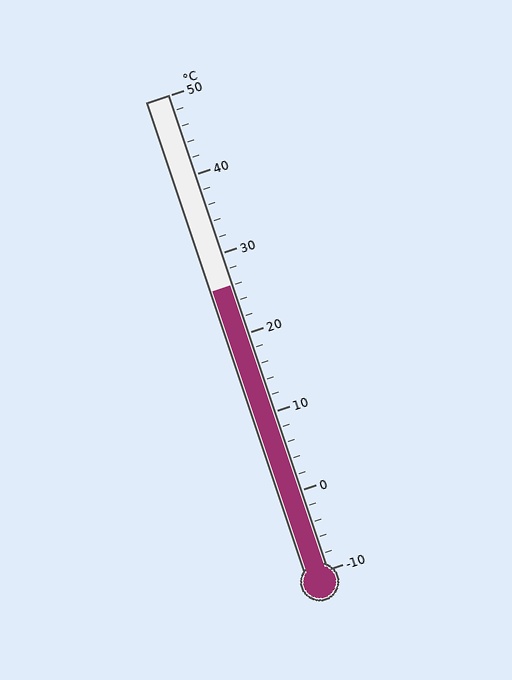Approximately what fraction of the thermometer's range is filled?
The thermometer is filled to approximately 60% of its range.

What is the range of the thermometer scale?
The thermometer scale ranges from -10°C to 50°C.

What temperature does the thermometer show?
The thermometer shows approximately 26°C.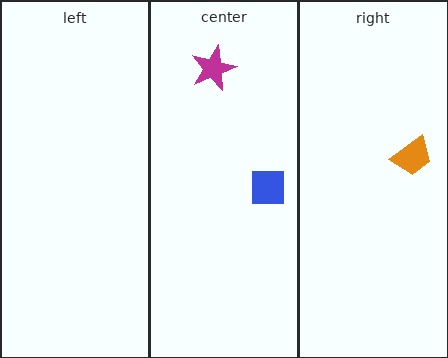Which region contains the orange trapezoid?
The right region.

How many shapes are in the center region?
2.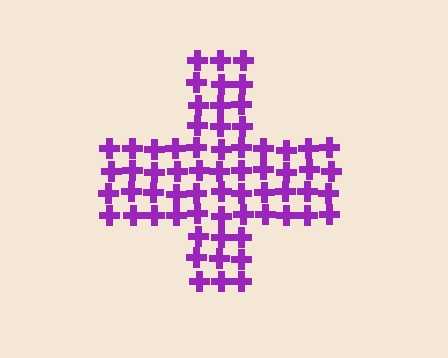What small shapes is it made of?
It is made of small crosses.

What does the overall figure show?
The overall figure shows a cross.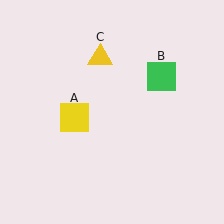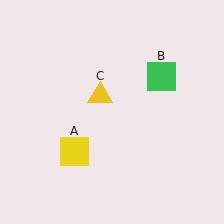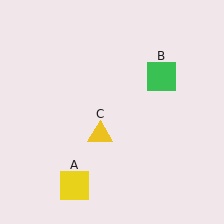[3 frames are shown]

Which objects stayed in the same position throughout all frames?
Green square (object B) remained stationary.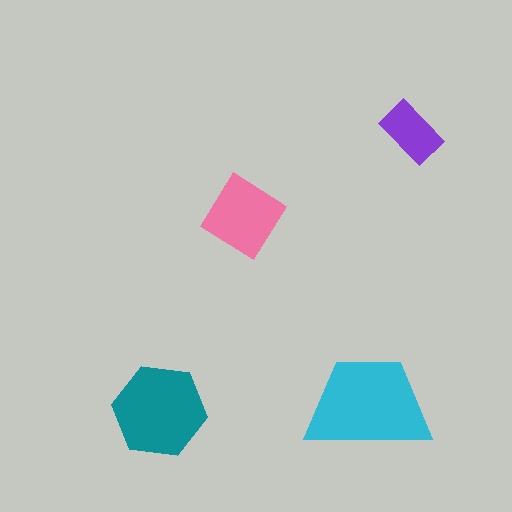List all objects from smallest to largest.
The purple rectangle, the pink diamond, the teal hexagon, the cyan trapezoid.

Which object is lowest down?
The teal hexagon is bottommost.